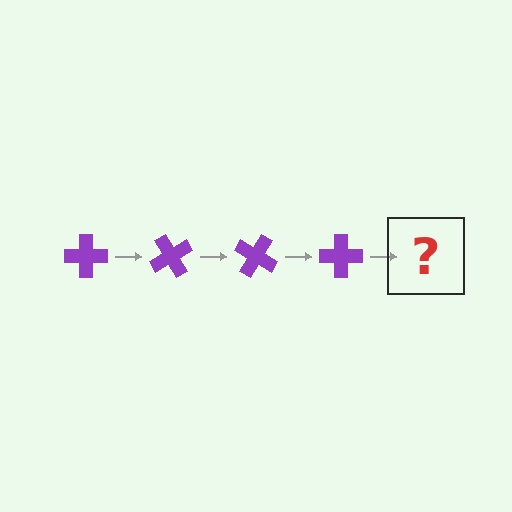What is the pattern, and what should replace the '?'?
The pattern is that the cross rotates 60 degrees each step. The '?' should be a purple cross rotated 240 degrees.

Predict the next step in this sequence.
The next step is a purple cross rotated 240 degrees.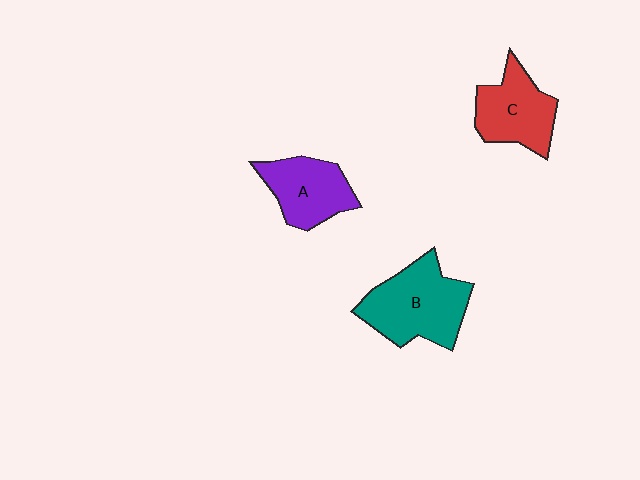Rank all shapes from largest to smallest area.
From largest to smallest: B (teal), C (red), A (purple).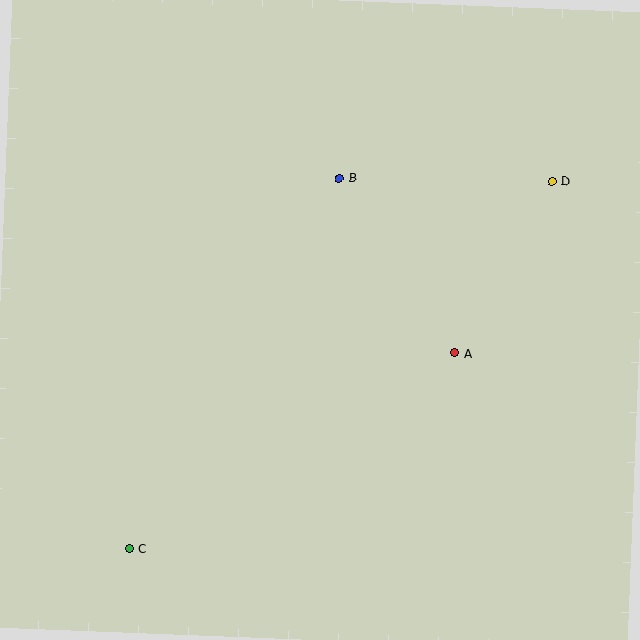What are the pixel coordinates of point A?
Point A is at (455, 353).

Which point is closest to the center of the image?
Point A at (455, 353) is closest to the center.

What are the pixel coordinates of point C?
Point C is at (129, 548).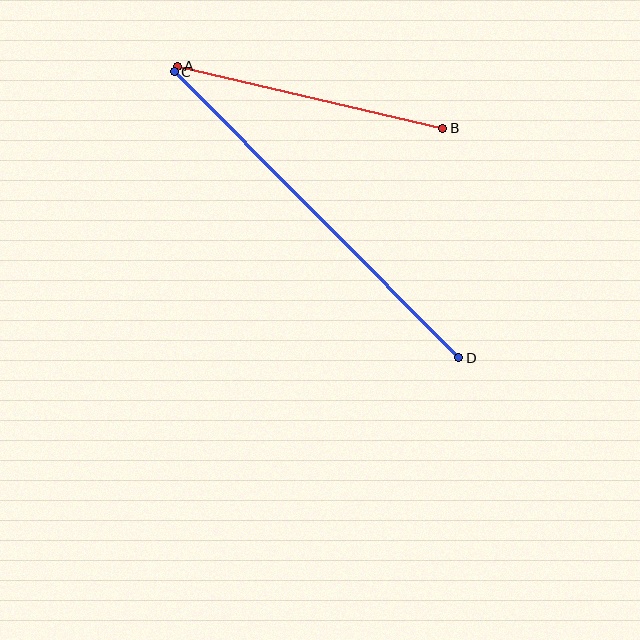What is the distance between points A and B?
The distance is approximately 272 pixels.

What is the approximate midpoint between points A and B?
The midpoint is at approximately (310, 97) pixels.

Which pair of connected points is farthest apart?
Points C and D are farthest apart.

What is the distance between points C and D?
The distance is approximately 403 pixels.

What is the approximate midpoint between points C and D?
The midpoint is at approximately (317, 215) pixels.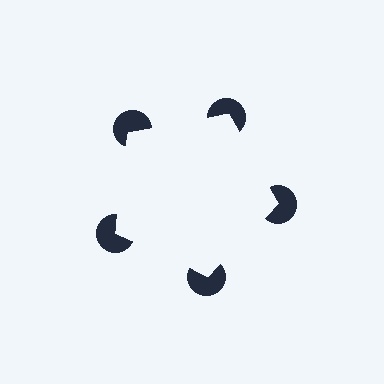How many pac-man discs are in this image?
There are 5 — one at each vertex of the illusory pentagon.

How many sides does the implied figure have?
5 sides.